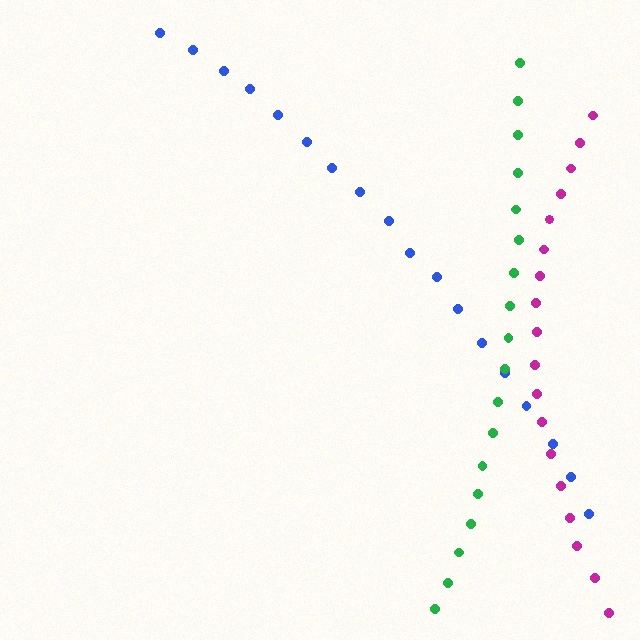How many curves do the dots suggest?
There are 3 distinct paths.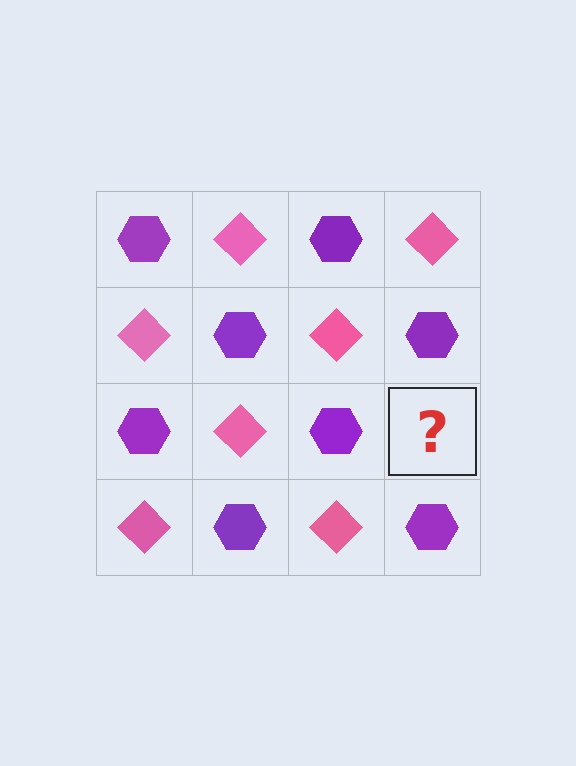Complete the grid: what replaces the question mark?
The question mark should be replaced with a pink diamond.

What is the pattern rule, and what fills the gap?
The rule is that it alternates purple hexagon and pink diamond in a checkerboard pattern. The gap should be filled with a pink diamond.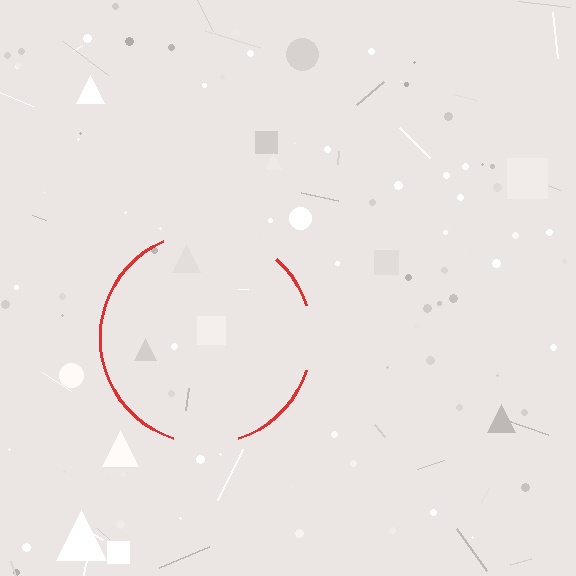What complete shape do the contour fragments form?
The contour fragments form a circle.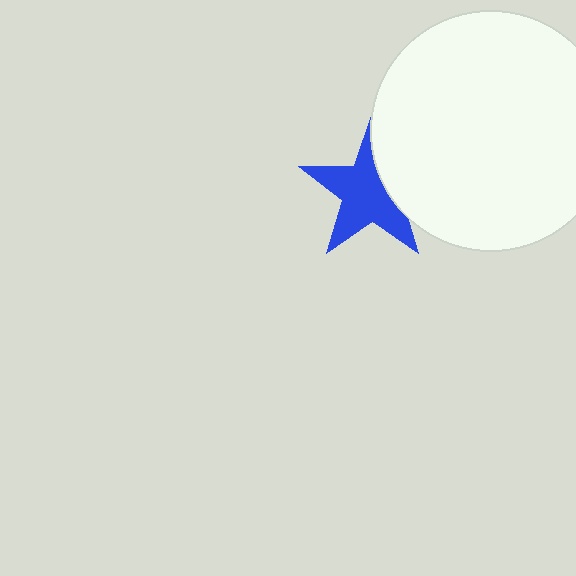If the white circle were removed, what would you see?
You would see the complete blue star.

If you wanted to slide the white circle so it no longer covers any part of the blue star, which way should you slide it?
Slide it right — that is the most direct way to separate the two shapes.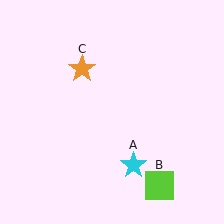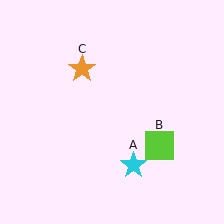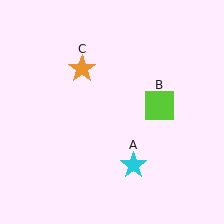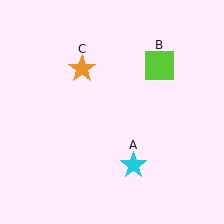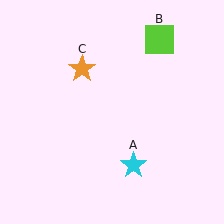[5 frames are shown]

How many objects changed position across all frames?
1 object changed position: lime square (object B).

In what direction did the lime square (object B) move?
The lime square (object B) moved up.